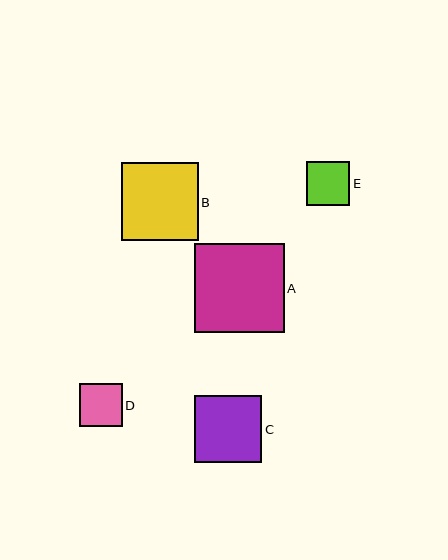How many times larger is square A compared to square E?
Square A is approximately 2.1 times the size of square E.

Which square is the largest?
Square A is the largest with a size of approximately 90 pixels.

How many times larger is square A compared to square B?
Square A is approximately 1.2 times the size of square B.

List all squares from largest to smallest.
From largest to smallest: A, B, C, E, D.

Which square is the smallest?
Square D is the smallest with a size of approximately 43 pixels.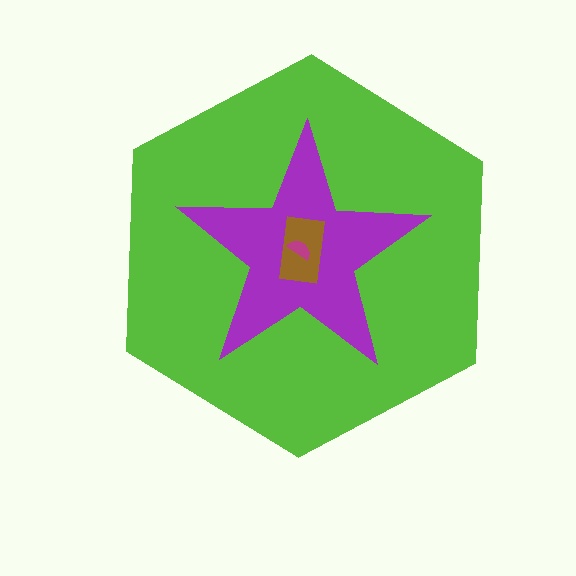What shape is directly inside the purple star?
The brown rectangle.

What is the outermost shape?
The lime hexagon.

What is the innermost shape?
The magenta semicircle.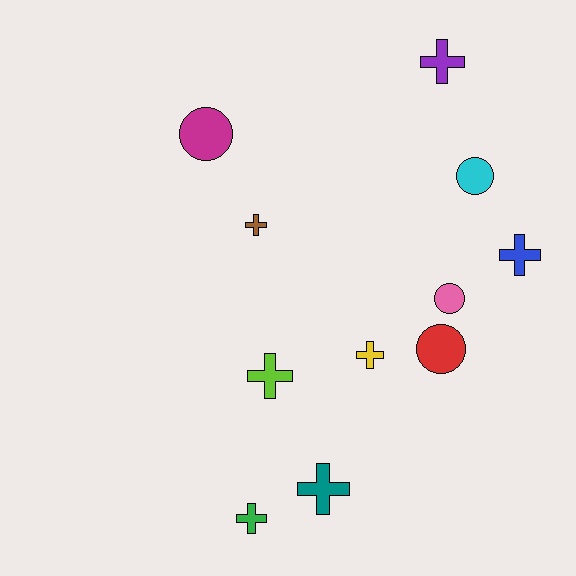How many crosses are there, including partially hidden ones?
There are 7 crosses.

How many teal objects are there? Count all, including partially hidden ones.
There is 1 teal object.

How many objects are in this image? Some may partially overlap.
There are 11 objects.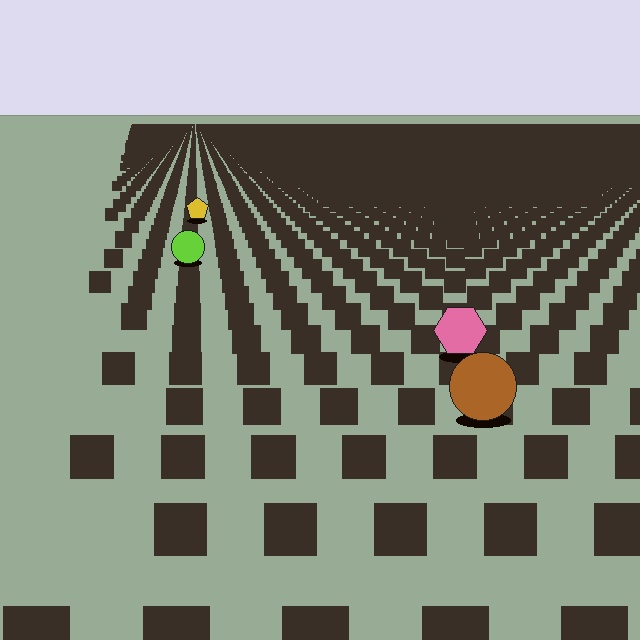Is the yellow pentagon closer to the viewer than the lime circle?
No. The lime circle is closer — you can tell from the texture gradient: the ground texture is coarser near it.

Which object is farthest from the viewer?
The yellow pentagon is farthest from the viewer. It appears smaller and the ground texture around it is denser.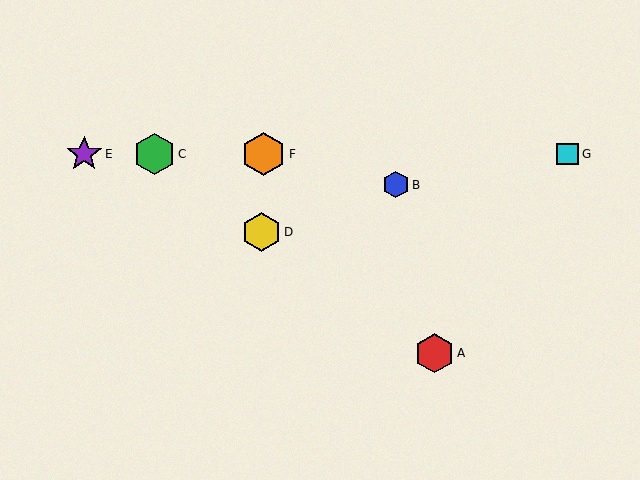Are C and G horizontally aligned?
Yes, both are at y≈154.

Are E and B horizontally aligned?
No, E is at y≈154 and B is at y≈185.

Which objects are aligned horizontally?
Objects C, E, F, G are aligned horizontally.